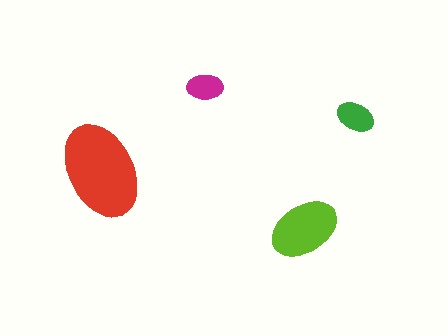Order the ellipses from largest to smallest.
the red one, the lime one, the green one, the magenta one.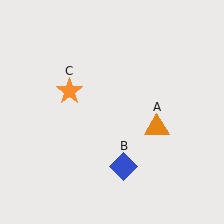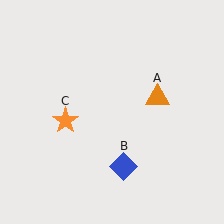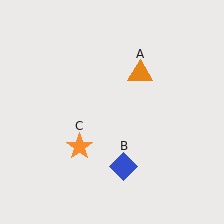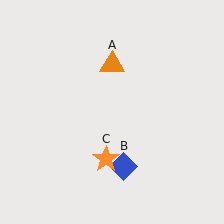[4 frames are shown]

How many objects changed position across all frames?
2 objects changed position: orange triangle (object A), orange star (object C).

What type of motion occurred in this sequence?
The orange triangle (object A), orange star (object C) rotated counterclockwise around the center of the scene.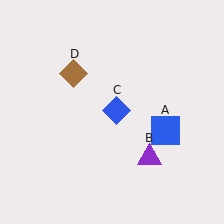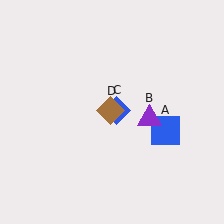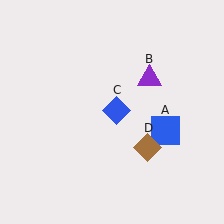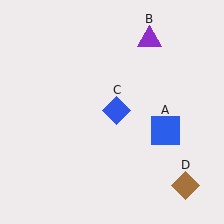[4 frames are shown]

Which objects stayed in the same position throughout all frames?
Blue square (object A) and blue diamond (object C) remained stationary.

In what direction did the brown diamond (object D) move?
The brown diamond (object D) moved down and to the right.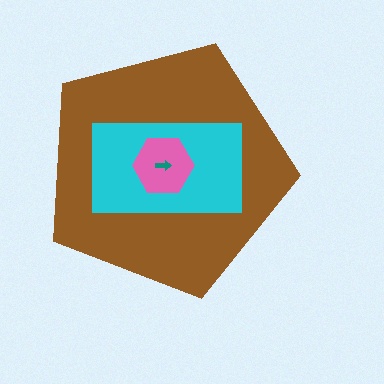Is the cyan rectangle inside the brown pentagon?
Yes.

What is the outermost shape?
The brown pentagon.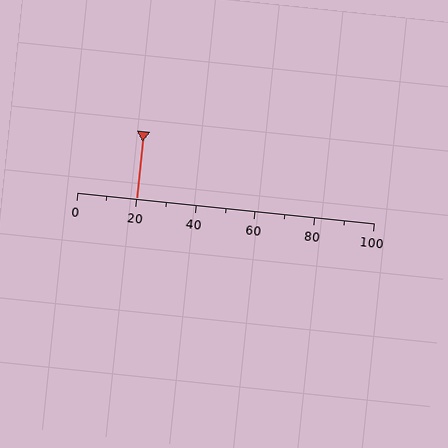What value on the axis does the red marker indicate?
The marker indicates approximately 20.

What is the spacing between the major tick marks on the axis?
The major ticks are spaced 20 apart.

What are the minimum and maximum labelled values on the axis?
The axis runs from 0 to 100.